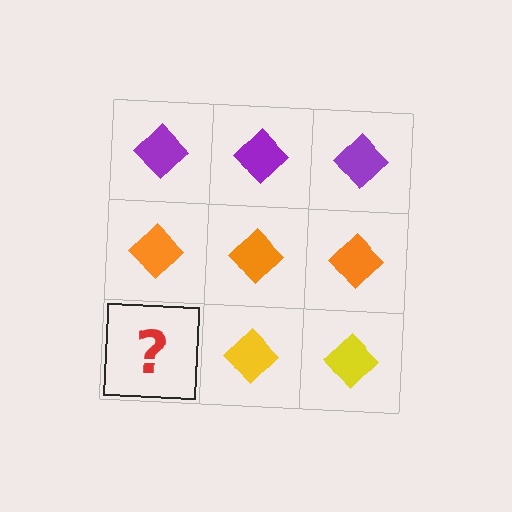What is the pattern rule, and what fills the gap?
The rule is that each row has a consistent color. The gap should be filled with a yellow diamond.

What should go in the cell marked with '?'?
The missing cell should contain a yellow diamond.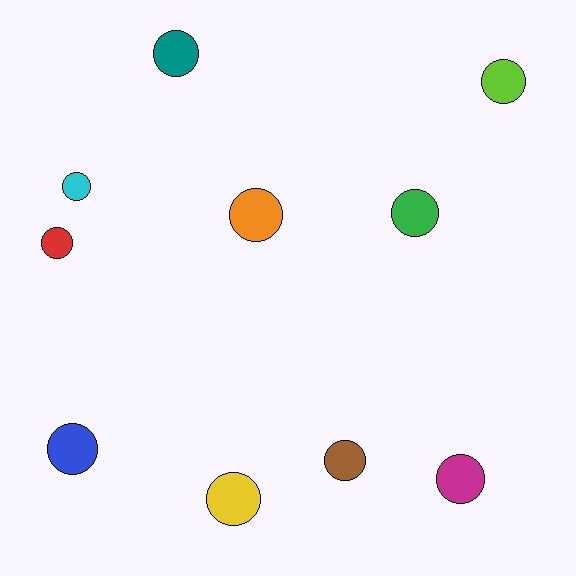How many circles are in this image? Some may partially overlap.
There are 10 circles.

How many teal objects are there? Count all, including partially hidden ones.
There is 1 teal object.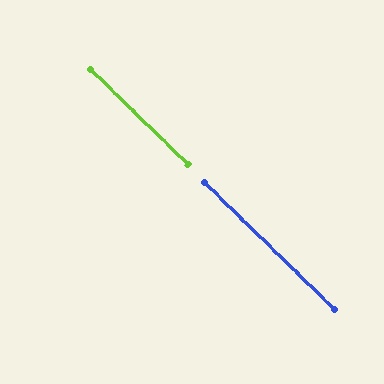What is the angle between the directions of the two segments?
Approximately 0 degrees.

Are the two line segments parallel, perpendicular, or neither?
Parallel — their directions differ by only 0.1°.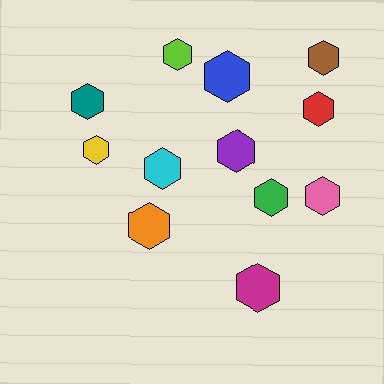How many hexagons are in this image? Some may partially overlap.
There are 12 hexagons.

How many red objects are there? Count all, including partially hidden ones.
There is 1 red object.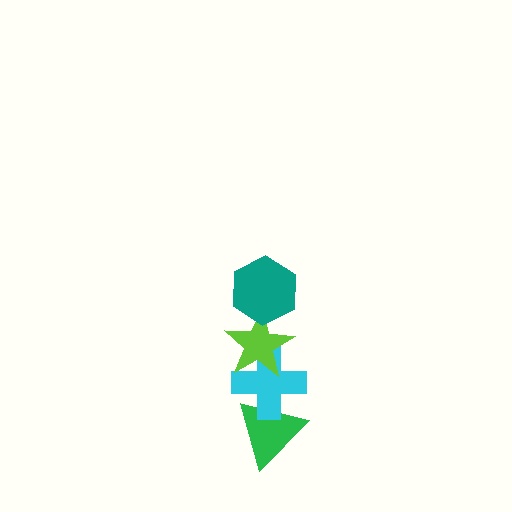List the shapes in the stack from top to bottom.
From top to bottom: the teal hexagon, the lime star, the cyan cross, the green triangle.